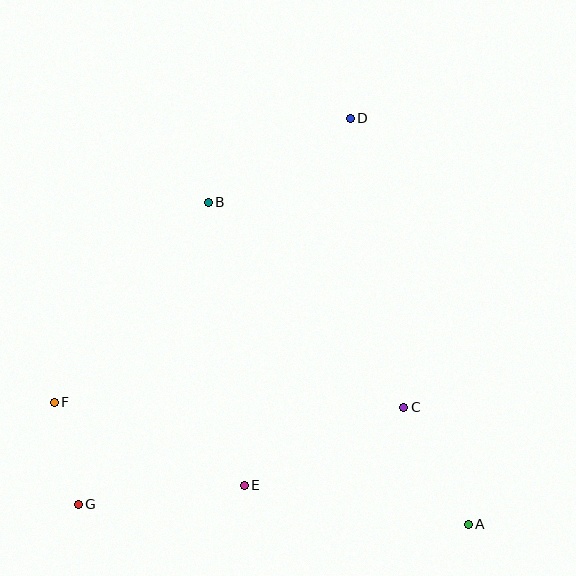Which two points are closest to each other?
Points F and G are closest to each other.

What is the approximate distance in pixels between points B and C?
The distance between B and C is approximately 283 pixels.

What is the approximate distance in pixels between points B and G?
The distance between B and G is approximately 328 pixels.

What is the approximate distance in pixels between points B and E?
The distance between B and E is approximately 285 pixels.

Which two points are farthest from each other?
Points D and G are farthest from each other.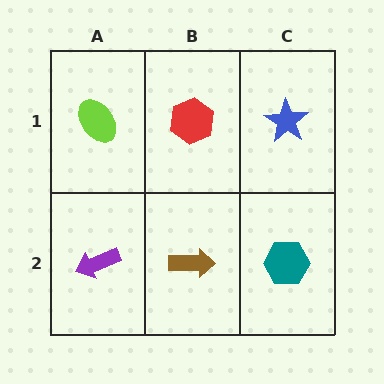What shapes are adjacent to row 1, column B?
A brown arrow (row 2, column B), a lime ellipse (row 1, column A), a blue star (row 1, column C).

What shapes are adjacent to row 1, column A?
A purple arrow (row 2, column A), a red hexagon (row 1, column B).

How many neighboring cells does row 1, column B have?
3.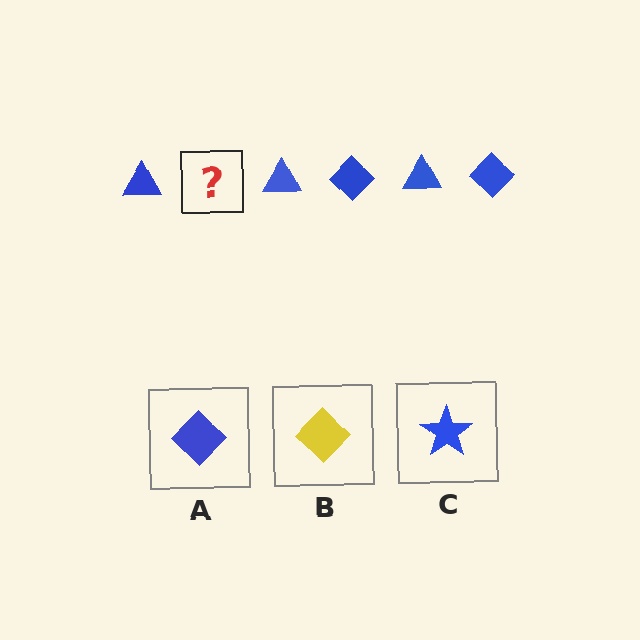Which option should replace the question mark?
Option A.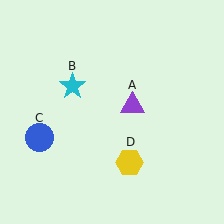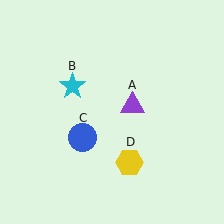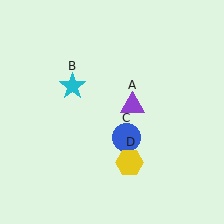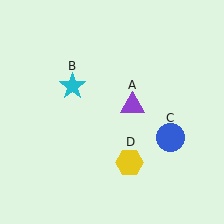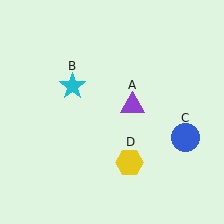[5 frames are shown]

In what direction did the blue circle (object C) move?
The blue circle (object C) moved right.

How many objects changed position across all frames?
1 object changed position: blue circle (object C).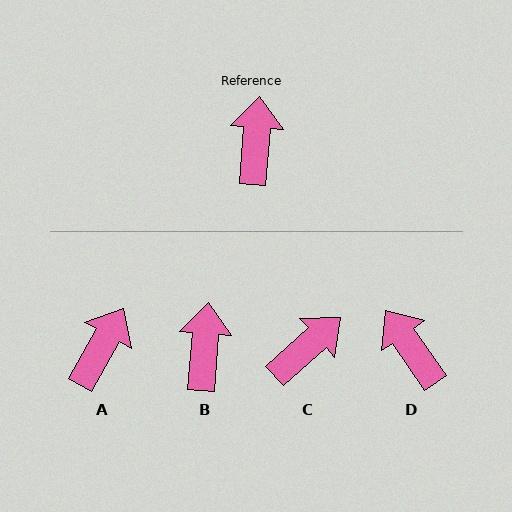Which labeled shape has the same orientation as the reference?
B.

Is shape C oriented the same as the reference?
No, it is off by about 44 degrees.